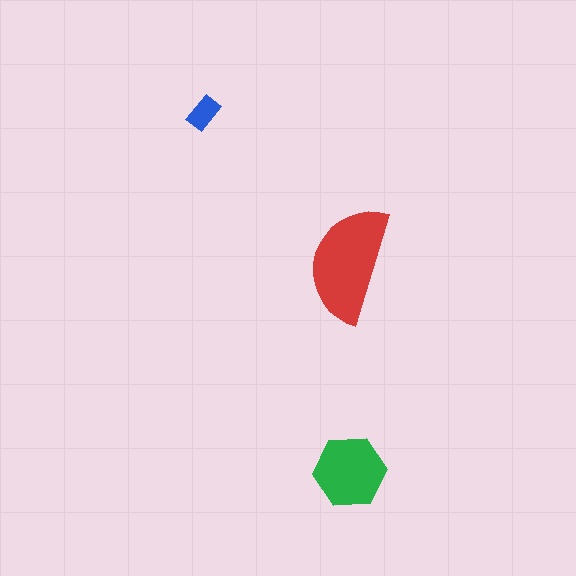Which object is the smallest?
The blue rectangle.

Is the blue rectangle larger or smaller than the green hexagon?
Smaller.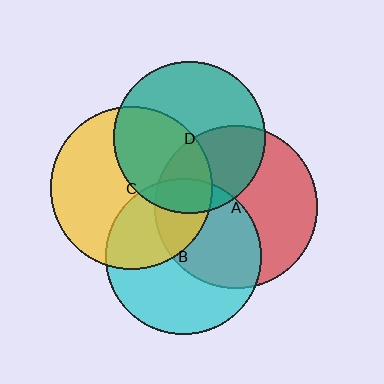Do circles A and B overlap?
Yes.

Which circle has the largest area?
Circle A (red).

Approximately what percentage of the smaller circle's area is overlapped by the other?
Approximately 45%.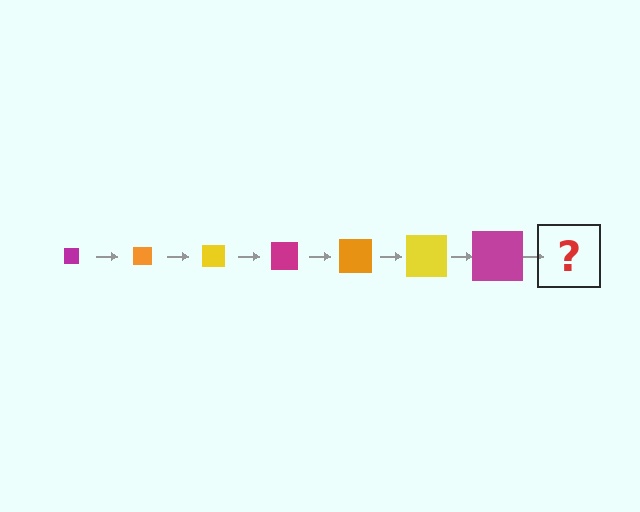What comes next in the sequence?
The next element should be an orange square, larger than the previous one.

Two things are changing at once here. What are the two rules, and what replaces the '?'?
The two rules are that the square grows larger each step and the color cycles through magenta, orange, and yellow. The '?' should be an orange square, larger than the previous one.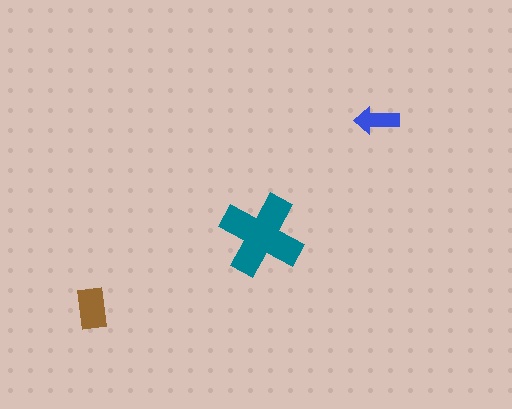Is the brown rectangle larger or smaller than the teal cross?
Smaller.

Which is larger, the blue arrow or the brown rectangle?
The brown rectangle.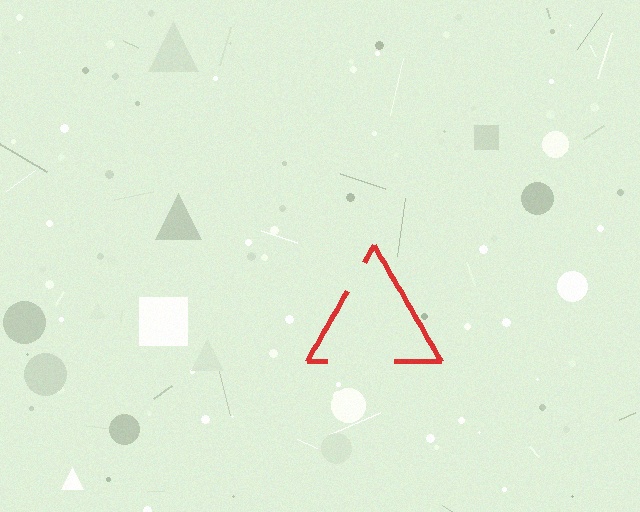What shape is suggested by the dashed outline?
The dashed outline suggests a triangle.